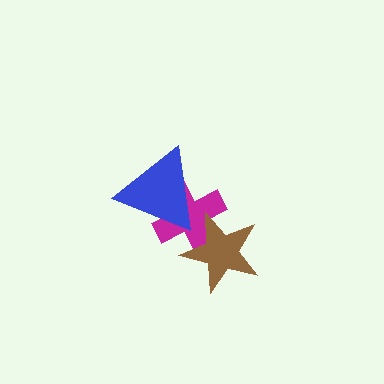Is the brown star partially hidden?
No, no other shape covers it.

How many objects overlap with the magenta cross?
2 objects overlap with the magenta cross.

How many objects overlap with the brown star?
1 object overlaps with the brown star.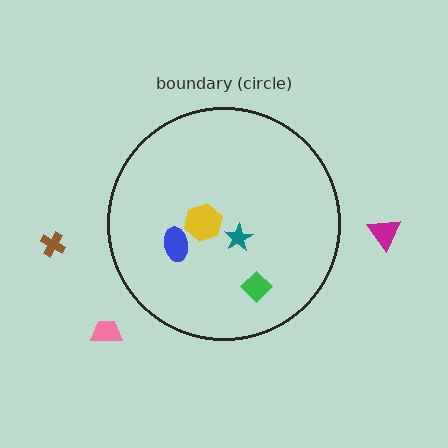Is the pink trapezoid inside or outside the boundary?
Outside.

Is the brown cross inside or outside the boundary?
Outside.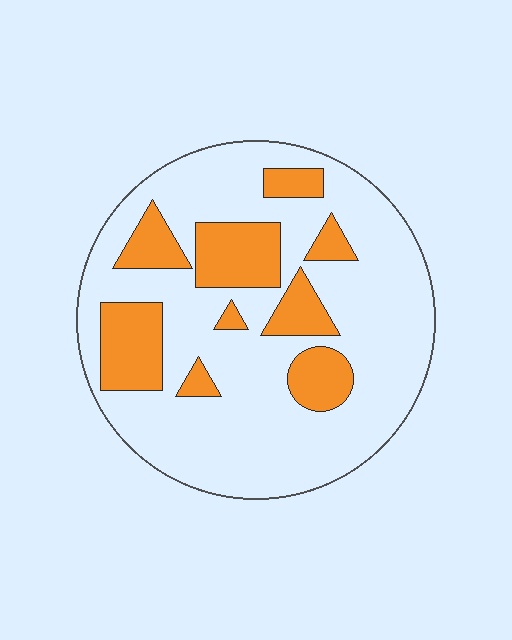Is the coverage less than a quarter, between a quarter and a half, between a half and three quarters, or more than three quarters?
Less than a quarter.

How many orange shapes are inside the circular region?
9.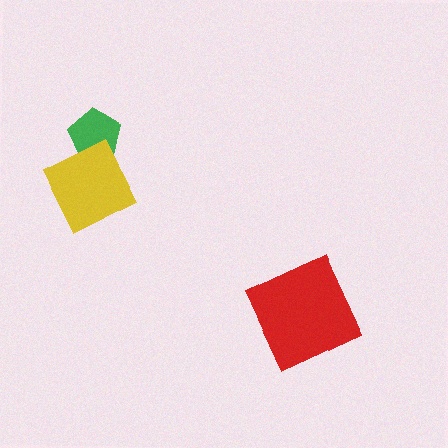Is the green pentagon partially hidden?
Yes, it is partially covered by another shape.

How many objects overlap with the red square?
0 objects overlap with the red square.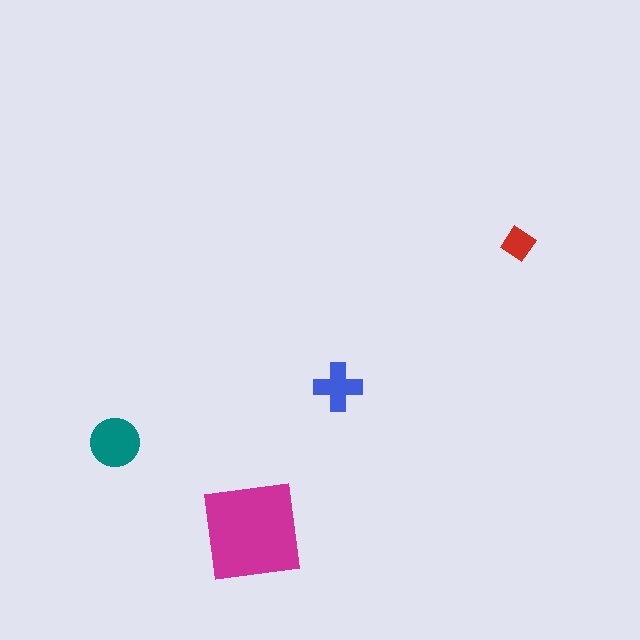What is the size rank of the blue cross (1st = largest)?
3rd.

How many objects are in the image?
There are 4 objects in the image.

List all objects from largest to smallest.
The magenta square, the teal circle, the blue cross, the red diamond.